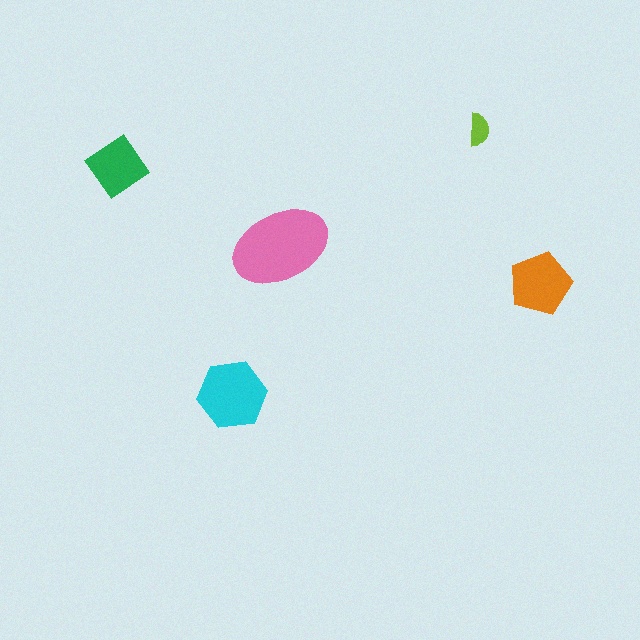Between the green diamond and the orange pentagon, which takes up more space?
The orange pentagon.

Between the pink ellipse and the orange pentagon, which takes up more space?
The pink ellipse.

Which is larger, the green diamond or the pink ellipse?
The pink ellipse.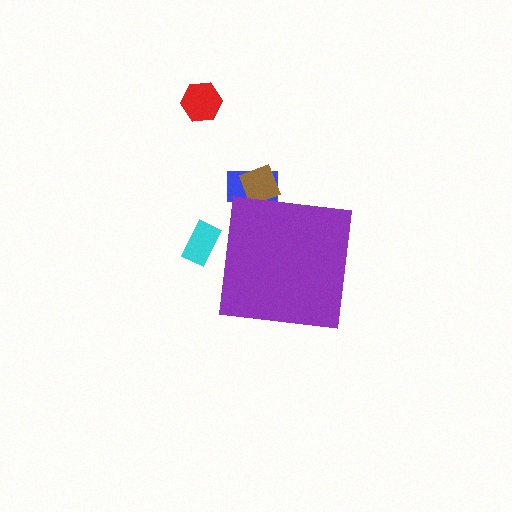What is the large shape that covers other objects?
A purple square.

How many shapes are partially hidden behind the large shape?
3 shapes are partially hidden.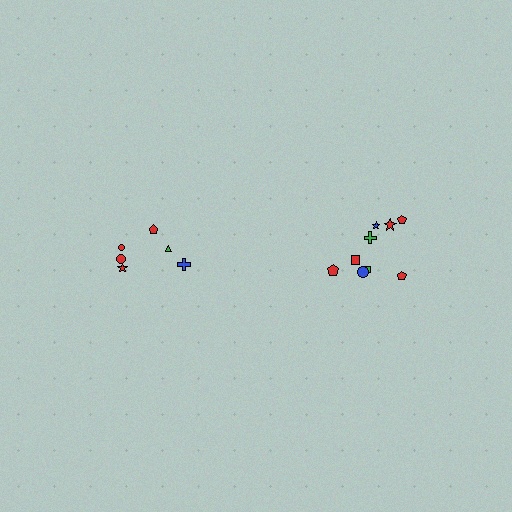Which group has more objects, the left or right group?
The right group.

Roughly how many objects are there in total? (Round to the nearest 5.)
Roughly 15 objects in total.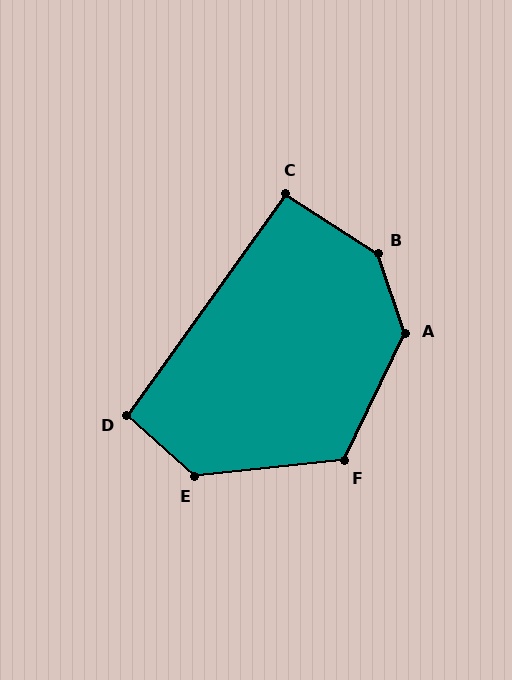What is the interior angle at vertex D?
Approximately 96 degrees (obtuse).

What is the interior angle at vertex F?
Approximately 122 degrees (obtuse).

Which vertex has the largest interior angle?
B, at approximately 142 degrees.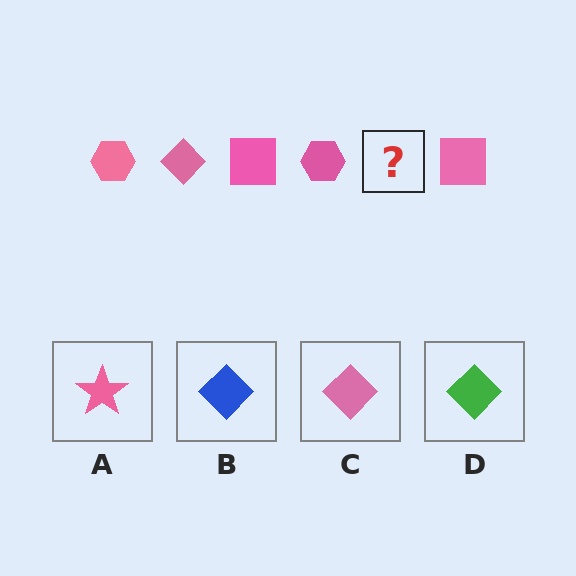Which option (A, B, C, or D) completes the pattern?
C.